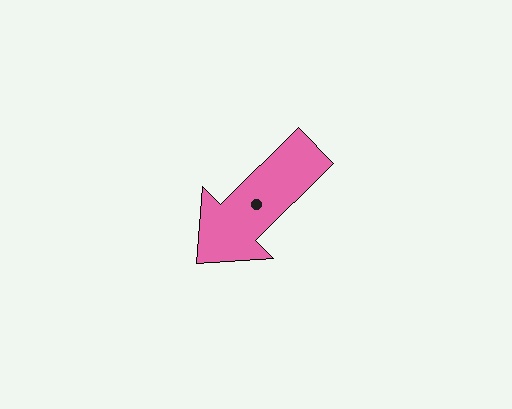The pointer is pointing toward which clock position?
Roughly 8 o'clock.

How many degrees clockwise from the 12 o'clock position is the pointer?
Approximately 225 degrees.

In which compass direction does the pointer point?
Southwest.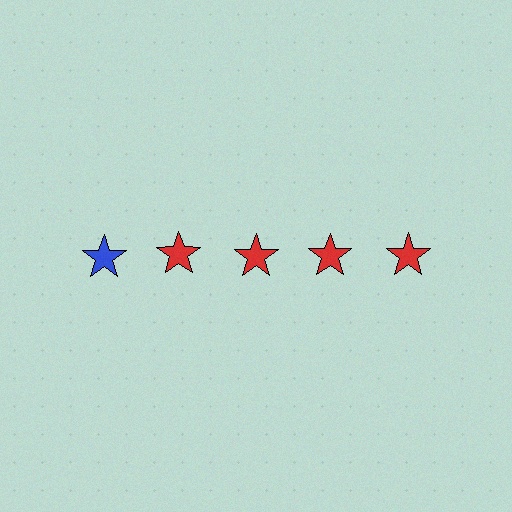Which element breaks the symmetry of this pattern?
The blue star in the top row, leftmost column breaks the symmetry. All other shapes are red stars.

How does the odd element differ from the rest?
It has a different color: blue instead of red.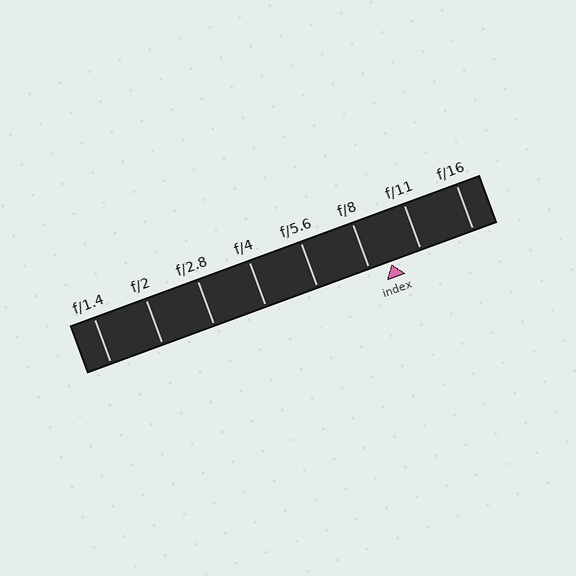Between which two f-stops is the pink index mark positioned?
The index mark is between f/8 and f/11.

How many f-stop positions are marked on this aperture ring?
There are 8 f-stop positions marked.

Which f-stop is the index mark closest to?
The index mark is closest to f/8.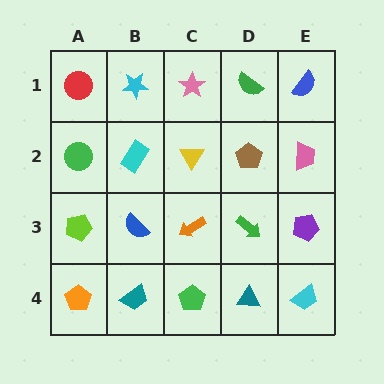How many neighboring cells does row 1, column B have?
3.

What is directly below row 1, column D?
A brown pentagon.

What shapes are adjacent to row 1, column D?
A brown pentagon (row 2, column D), a pink star (row 1, column C), a blue semicircle (row 1, column E).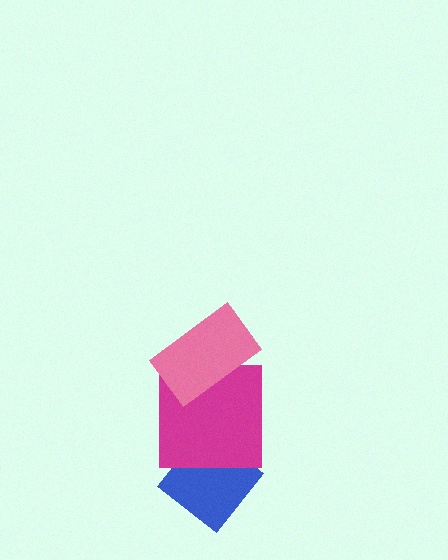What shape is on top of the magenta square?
The pink rectangle is on top of the magenta square.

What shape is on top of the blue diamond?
The magenta square is on top of the blue diamond.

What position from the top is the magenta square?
The magenta square is 2nd from the top.